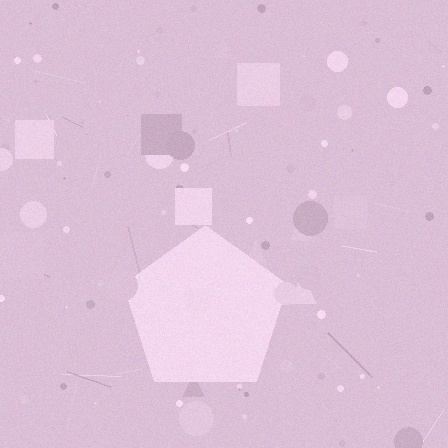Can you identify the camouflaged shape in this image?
The camouflaged shape is a pentagon.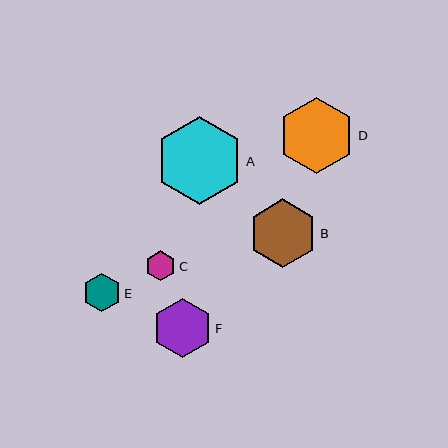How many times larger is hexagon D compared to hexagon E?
Hexagon D is approximately 2.0 times the size of hexagon E.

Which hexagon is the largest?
Hexagon A is the largest with a size of approximately 88 pixels.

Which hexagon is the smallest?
Hexagon C is the smallest with a size of approximately 30 pixels.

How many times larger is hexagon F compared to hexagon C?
Hexagon F is approximately 2.0 times the size of hexagon C.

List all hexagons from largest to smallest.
From largest to smallest: A, D, B, F, E, C.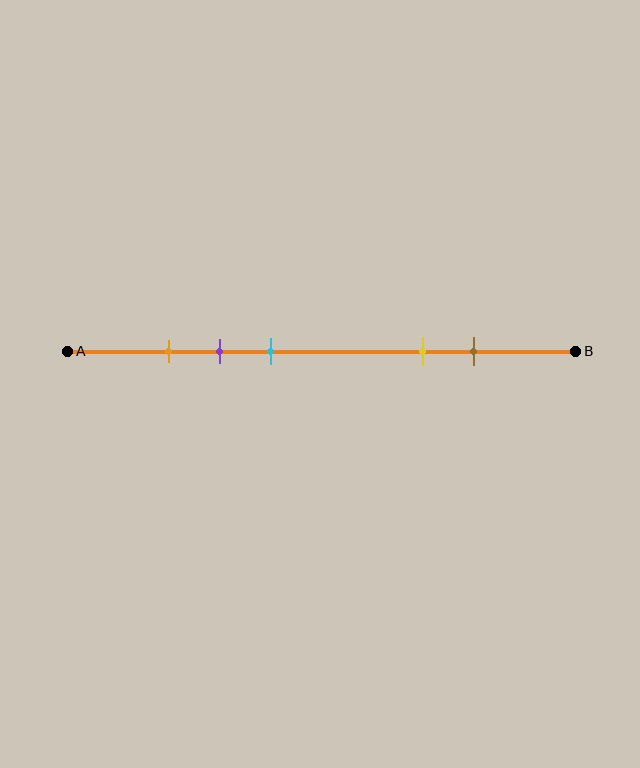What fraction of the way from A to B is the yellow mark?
The yellow mark is approximately 70% (0.7) of the way from A to B.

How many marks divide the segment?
There are 5 marks dividing the segment.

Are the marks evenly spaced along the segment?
No, the marks are not evenly spaced.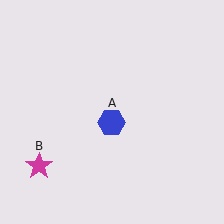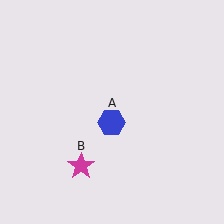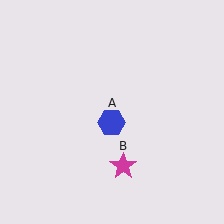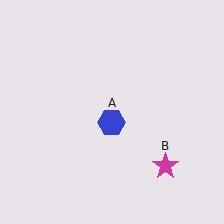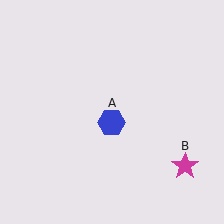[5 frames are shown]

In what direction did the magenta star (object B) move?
The magenta star (object B) moved right.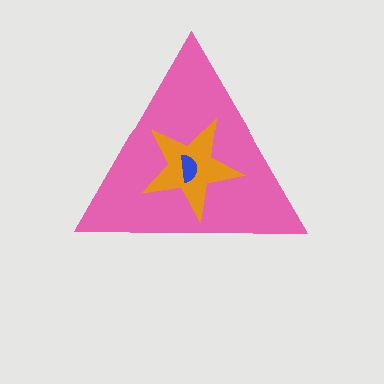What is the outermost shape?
The pink triangle.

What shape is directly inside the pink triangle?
The orange star.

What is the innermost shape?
The blue semicircle.